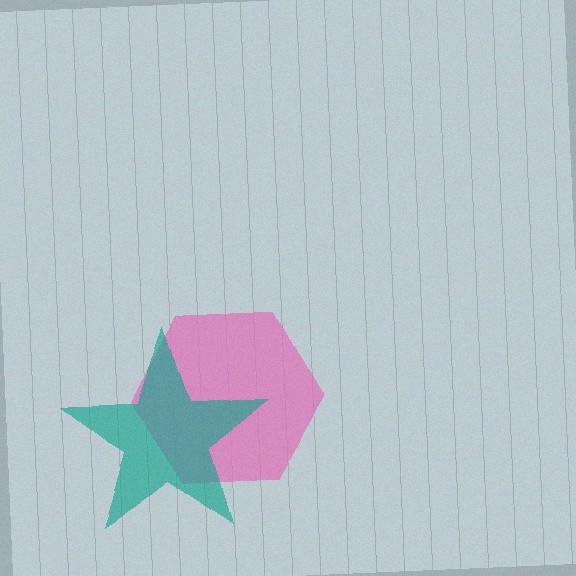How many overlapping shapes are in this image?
There are 2 overlapping shapes in the image.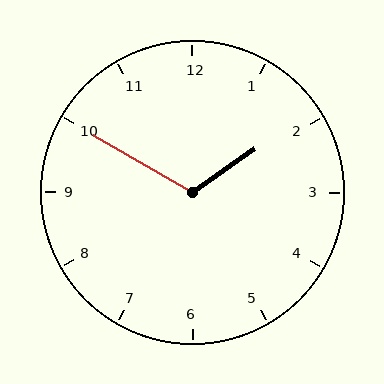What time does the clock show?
1:50.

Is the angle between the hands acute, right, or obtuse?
It is obtuse.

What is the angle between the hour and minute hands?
Approximately 115 degrees.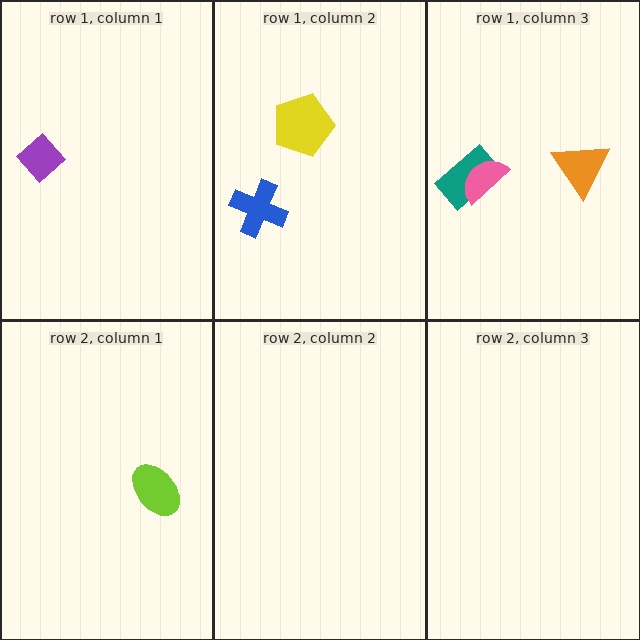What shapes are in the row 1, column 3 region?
The orange triangle, the teal rectangle, the pink semicircle.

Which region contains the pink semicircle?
The row 1, column 3 region.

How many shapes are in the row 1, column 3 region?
3.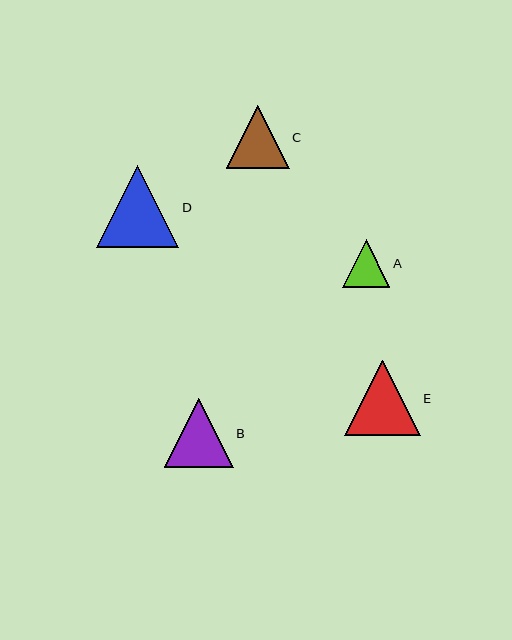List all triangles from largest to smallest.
From largest to smallest: D, E, B, C, A.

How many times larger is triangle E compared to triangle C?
Triangle E is approximately 1.2 times the size of triangle C.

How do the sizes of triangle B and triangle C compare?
Triangle B and triangle C are approximately the same size.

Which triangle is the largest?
Triangle D is the largest with a size of approximately 82 pixels.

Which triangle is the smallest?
Triangle A is the smallest with a size of approximately 47 pixels.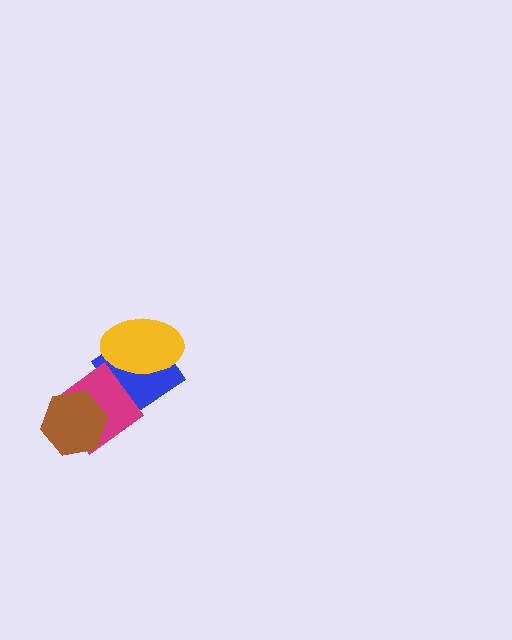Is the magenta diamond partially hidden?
Yes, it is partially covered by another shape.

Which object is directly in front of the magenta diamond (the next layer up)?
The yellow ellipse is directly in front of the magenta diamond.